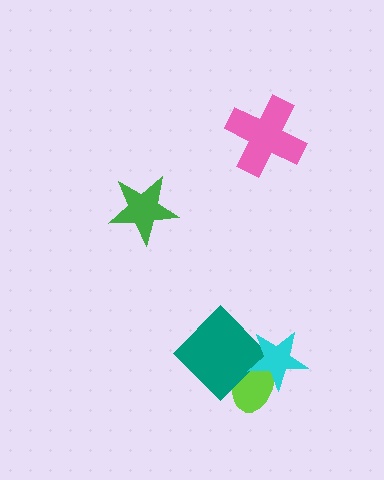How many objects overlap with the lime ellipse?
2 objects overlap with the lime ellipse.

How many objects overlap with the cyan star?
2 objects overlap with the cyan star.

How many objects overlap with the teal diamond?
2 objects overlap with the teal diamond.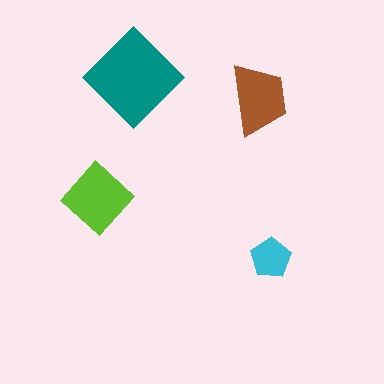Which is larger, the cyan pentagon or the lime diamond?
The lime diamond.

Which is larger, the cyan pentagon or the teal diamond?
The teal diamond.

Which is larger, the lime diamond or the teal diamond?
The teal diamond.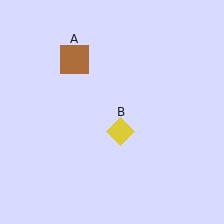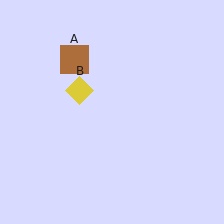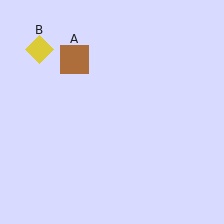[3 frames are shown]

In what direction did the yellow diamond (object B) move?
The yellow diamond (object B) moved up and to the left.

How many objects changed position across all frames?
1 object changed position: yellow diamond (object B).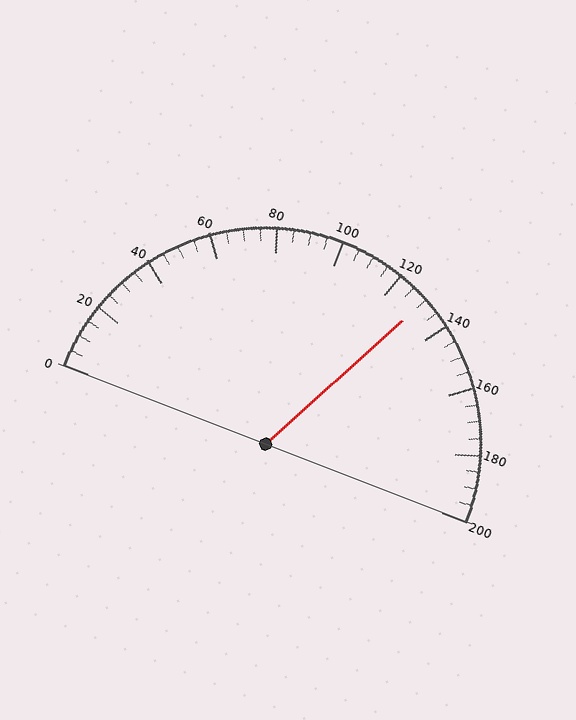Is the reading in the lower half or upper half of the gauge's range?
The reading is in the upper half of the range (0 to 200).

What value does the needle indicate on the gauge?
The needle indicates approximately 130.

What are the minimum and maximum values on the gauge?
The gauge ranges from 0 to 200.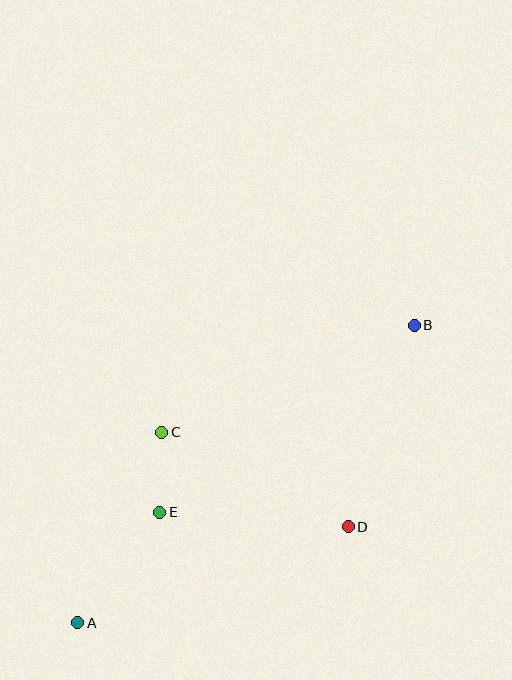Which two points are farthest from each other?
Points A and B are farthest from each other.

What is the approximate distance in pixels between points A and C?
The distance between A and C is approximately 208 pixels.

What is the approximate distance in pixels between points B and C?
The distance between B and C is approximately 274 pixels.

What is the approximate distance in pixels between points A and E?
The distance between A and E is approximately 138 pixels.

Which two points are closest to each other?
Points C and E are closest to each other.